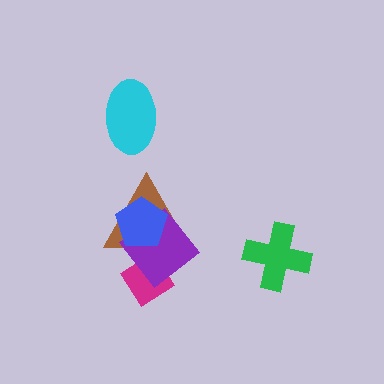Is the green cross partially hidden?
No, no other shape covers it.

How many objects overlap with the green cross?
0 objects overlap with the green cross.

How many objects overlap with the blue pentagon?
2 objects overlap with the blue pentagon.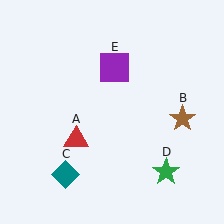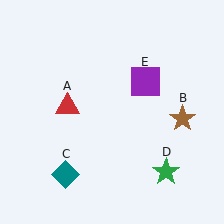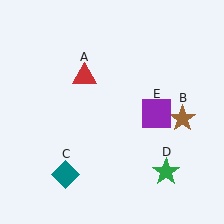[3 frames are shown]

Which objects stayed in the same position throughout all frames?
Brown star (object B) and teal diamond (object C) and green star (object D) remained stationary.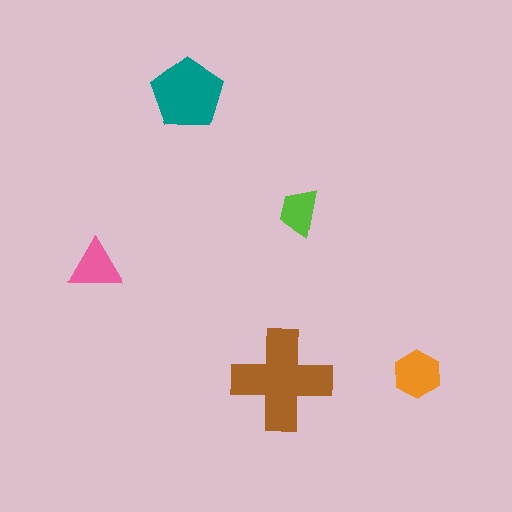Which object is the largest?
The brown cross.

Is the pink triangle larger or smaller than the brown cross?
Smaller.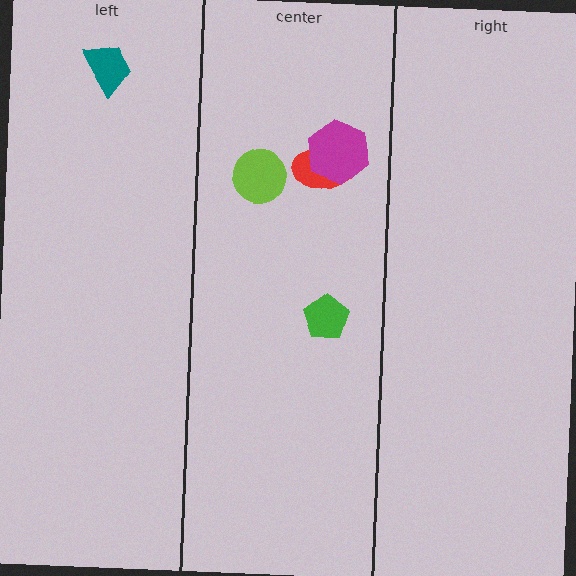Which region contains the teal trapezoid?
The left region.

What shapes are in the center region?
The lime circle, the green pentagon, the red ellipse, the magenta hexagon.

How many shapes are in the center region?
4.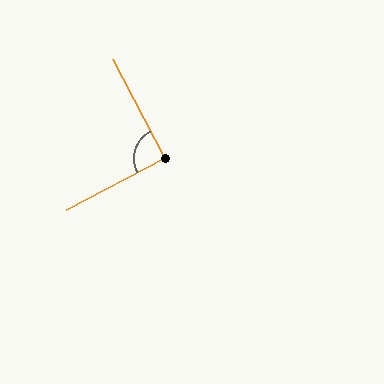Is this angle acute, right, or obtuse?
It is approximately a right angle.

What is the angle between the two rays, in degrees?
Approximately 90 degrees.